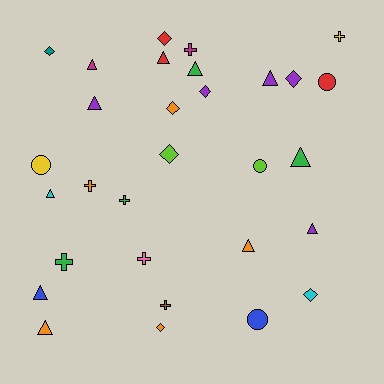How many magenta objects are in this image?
There are 2 magenta objects.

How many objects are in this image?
There are 30 objects.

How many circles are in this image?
There are 4 circles.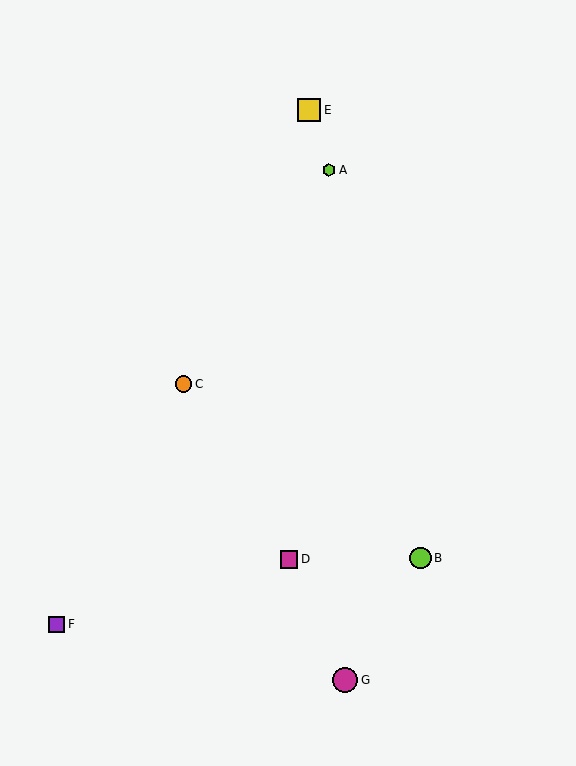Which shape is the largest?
The magenta circle (labeled G) is the largest.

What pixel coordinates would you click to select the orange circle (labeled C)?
Click at (184, 384) to select the orange circle C.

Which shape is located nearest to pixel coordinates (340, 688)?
The magenta circle (labeled G) at (345, 680) is nearest to that location.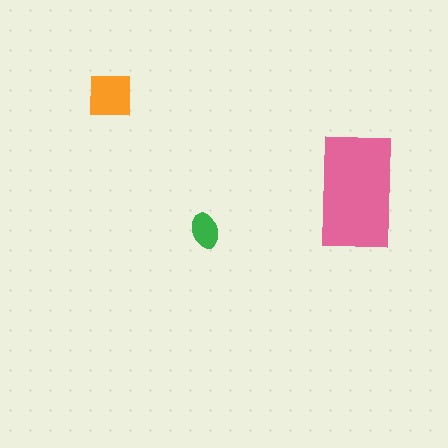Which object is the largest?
The pink rectangle.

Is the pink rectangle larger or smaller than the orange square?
Larger.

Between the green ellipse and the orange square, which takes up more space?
The orange square.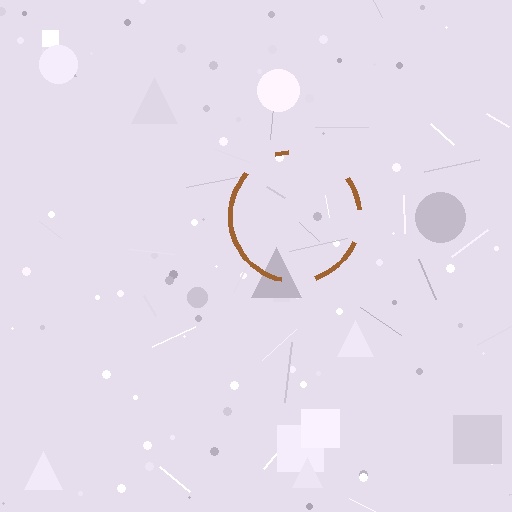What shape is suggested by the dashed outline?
The dashed outline suggests a circle.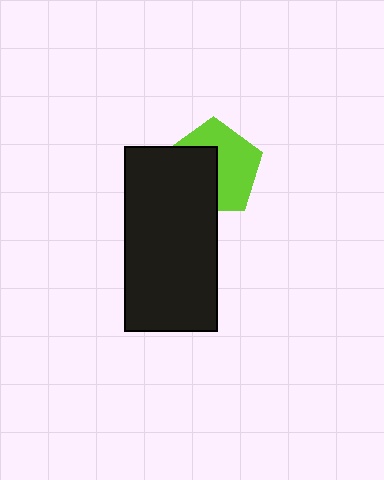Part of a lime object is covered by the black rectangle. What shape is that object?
It is a pentagon.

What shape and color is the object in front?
The object in front is a black rectangle.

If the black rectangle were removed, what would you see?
You would see the complete lime pentagon.